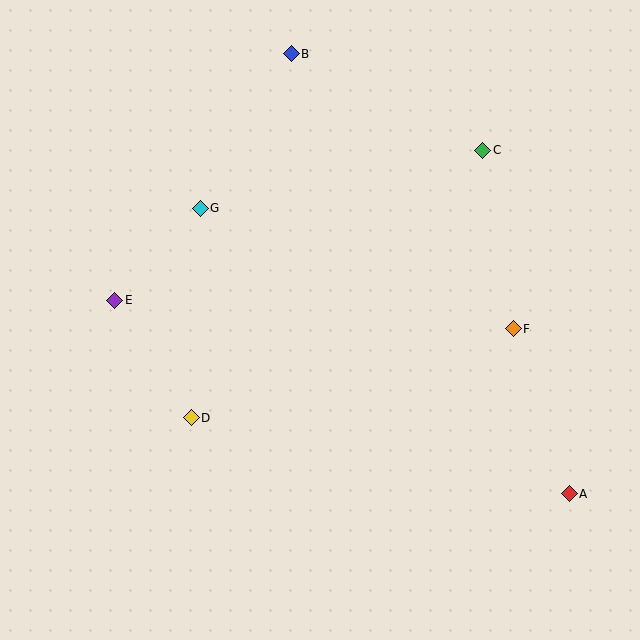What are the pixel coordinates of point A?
Point A is at (569, 494).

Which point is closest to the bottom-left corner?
Point D is closest to the bottom-left corner.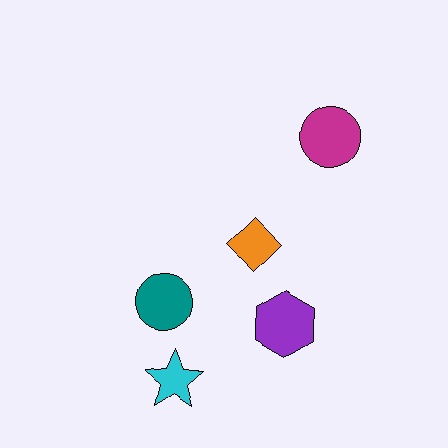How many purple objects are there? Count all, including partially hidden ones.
There is 1 purple object.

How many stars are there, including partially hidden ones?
There is 1 star.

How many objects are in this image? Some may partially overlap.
There are 5 objects.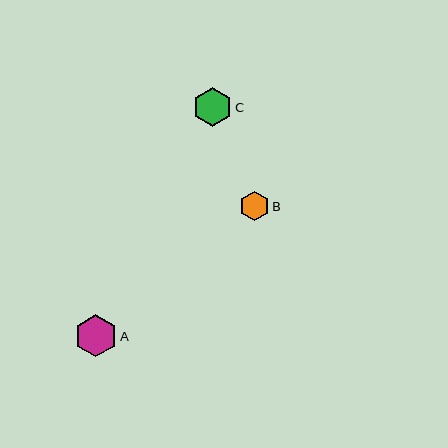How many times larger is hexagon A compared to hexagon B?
Hexagon A is approximately 1.4 times the size of hexagon B.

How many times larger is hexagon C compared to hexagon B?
Hexagon C is approximately 1.3 times the size of hexagon B.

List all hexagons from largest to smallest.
From largest to smallest: A, C, B.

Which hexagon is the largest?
Hexagon A is the largest with a size of approximately 42 pixels.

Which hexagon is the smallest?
Hexagon B is the smallest with a size of approximately 29 pixels.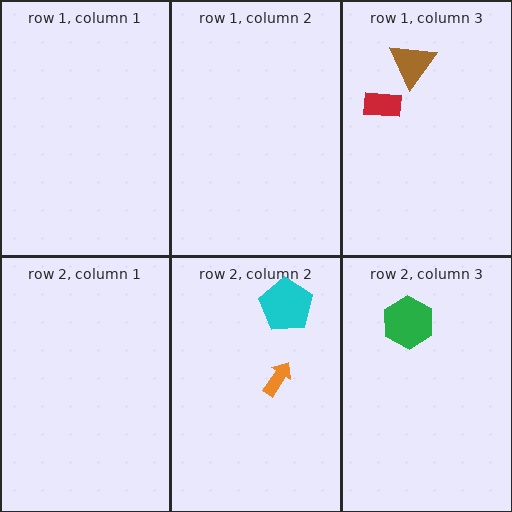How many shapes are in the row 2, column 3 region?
1.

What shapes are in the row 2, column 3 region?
The green hexagon.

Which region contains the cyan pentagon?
The row 2, column 2 region.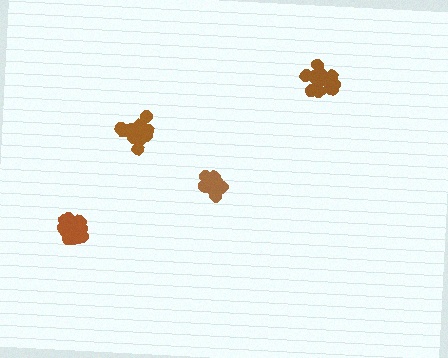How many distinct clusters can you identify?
There are 4 distinct clusters.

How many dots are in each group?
Group 1: 17 dots, Group 2: 15 dots, Group 3: 20 dots, Group 4: 19 dots (71 total).